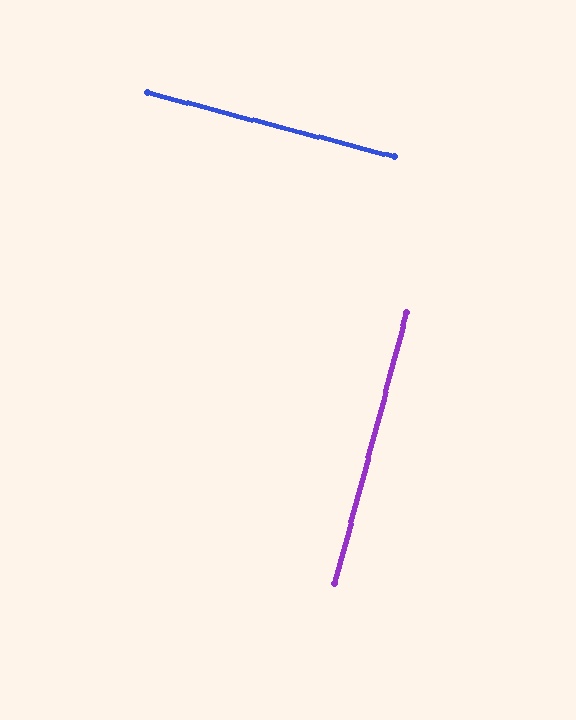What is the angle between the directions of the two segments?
Approximately 90 degrees.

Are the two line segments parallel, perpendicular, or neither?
Perpendicular — they meet at approximately 90°.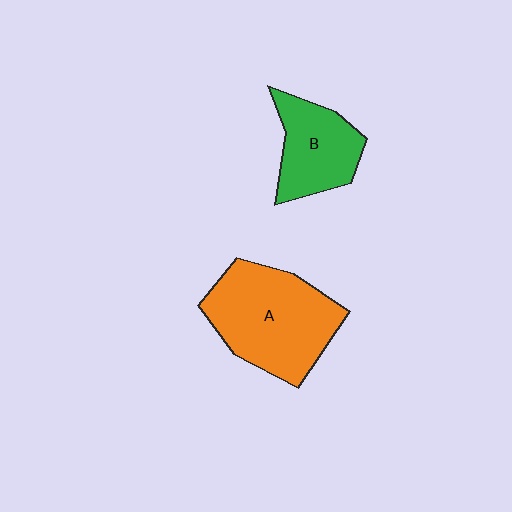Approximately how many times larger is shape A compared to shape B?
Approximately 1.7 times.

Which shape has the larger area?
Shape A (orange).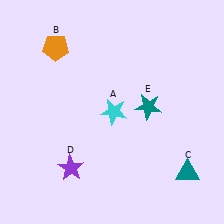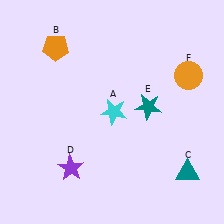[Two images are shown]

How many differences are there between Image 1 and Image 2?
There is 1 difference between the two images.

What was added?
An orange circle (F) was added in Image 2.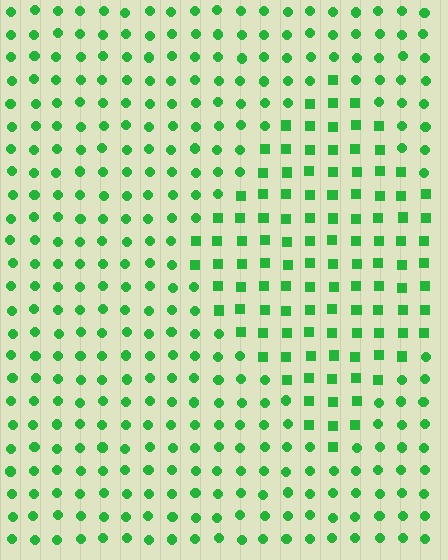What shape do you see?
I see a diamond.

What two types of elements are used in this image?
The image uses squares inside the diamond region and circles outside it.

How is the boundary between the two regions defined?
The boundary is defined by a change in element shape: squares inside vs. circles outside. All elements share the same color and spacing.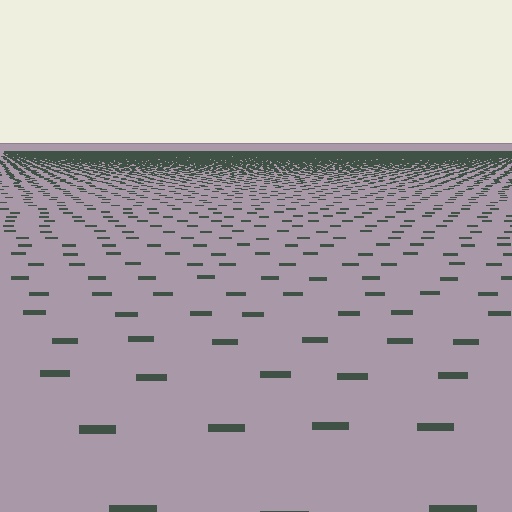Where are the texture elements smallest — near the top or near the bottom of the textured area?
Near the top.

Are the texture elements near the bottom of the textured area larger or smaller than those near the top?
Larger. Near the bottom, elements are closer to the viewer and appear at a bigger on-screen size.